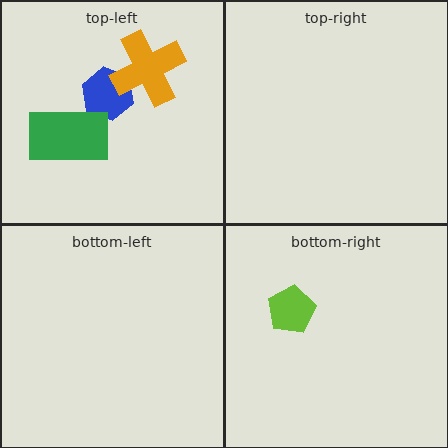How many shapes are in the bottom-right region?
1.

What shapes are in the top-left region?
The blue hexagon, the orange cross, the green rectangle.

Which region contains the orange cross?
The top-left region.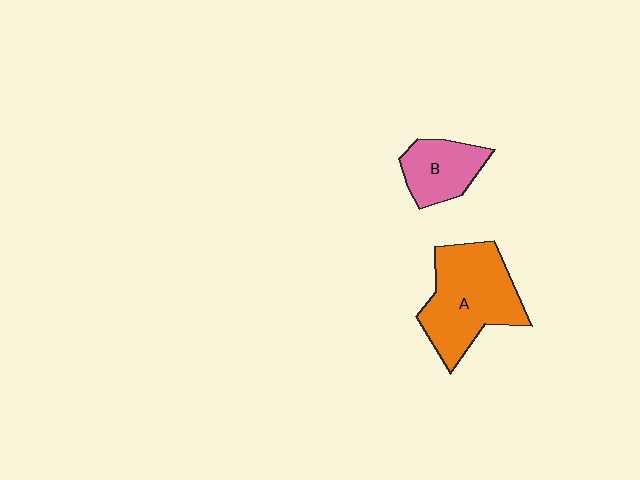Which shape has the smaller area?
Shape B (pink).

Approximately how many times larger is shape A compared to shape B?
Approximately 1.9 times.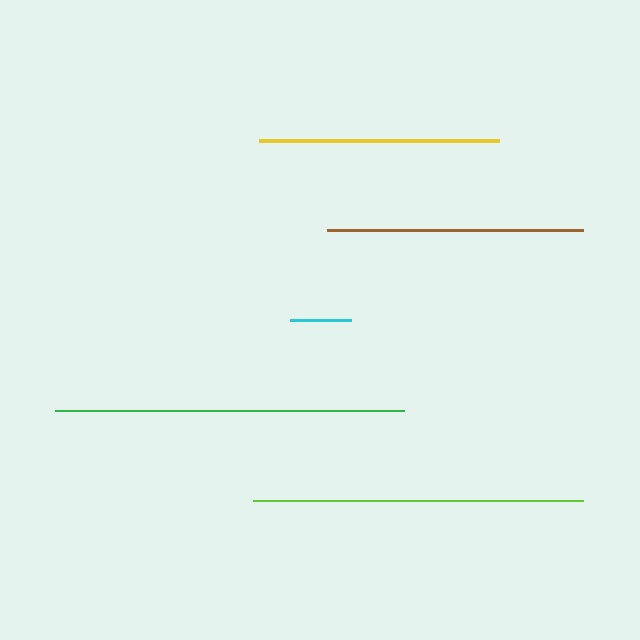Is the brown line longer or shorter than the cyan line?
The brown line is longer than the cyan line.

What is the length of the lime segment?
The lime segment is approximately 330 pixels long.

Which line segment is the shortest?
The cyan line is the shortest at approximately 61 pixels.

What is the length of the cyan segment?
The cyan segment is approximately 61 pixels long.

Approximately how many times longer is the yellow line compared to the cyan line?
The yellow line is approximately 3.9 times the length of the cyan line.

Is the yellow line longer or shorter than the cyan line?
The yellow line is longer than the cyan line.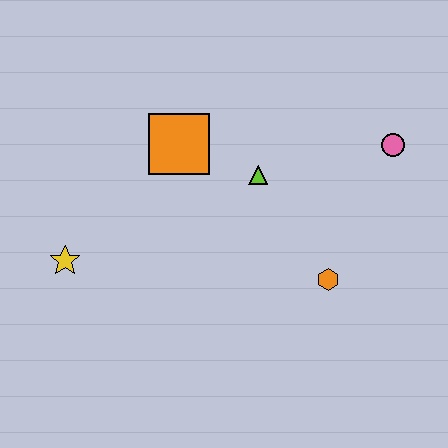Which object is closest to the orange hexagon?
The lime triangle is closest to the orange hexagon.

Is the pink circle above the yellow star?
Yes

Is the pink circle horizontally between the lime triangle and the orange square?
No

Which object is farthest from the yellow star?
The pink circle is farthest from the yellow star.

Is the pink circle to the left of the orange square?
No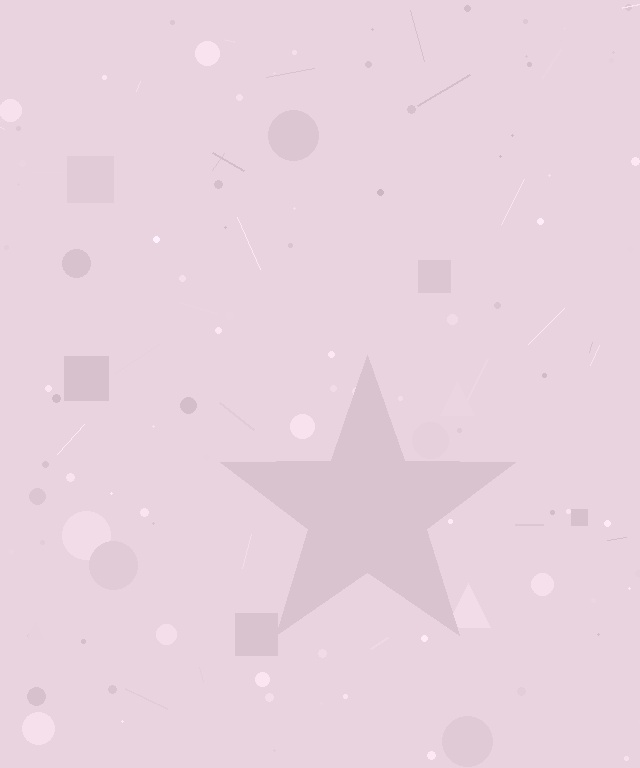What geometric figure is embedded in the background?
A star is embedded in the background.